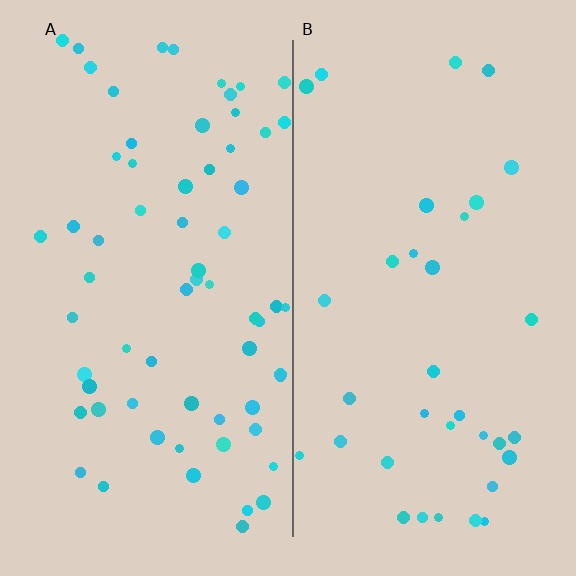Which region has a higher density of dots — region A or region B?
A (the left).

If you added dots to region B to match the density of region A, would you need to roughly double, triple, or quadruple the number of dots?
Approximately double.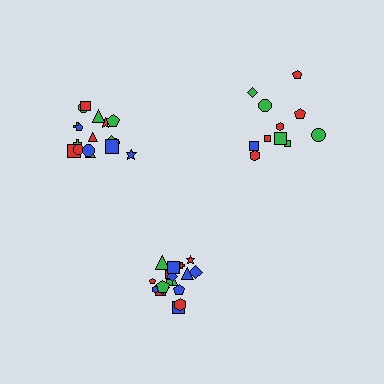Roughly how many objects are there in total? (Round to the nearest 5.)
Roughly 50 objects in total.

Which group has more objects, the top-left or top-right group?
The top-left group.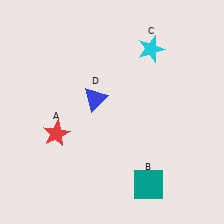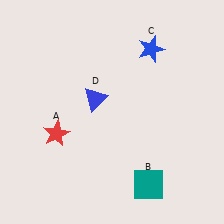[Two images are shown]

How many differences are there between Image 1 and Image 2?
There is 1 difference between the two images.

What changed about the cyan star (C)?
In Image 1, C is cyan. In Image 2, it changed to blue.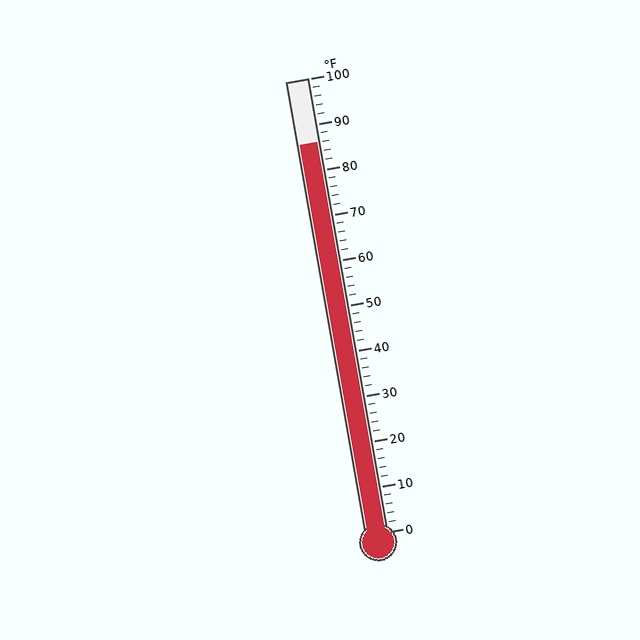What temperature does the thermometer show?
The thermometer shows approximately 86°F.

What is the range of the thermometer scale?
The thermometer scale ranges from 0°F to 100°F.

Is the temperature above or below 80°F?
The temperature is above 80°F.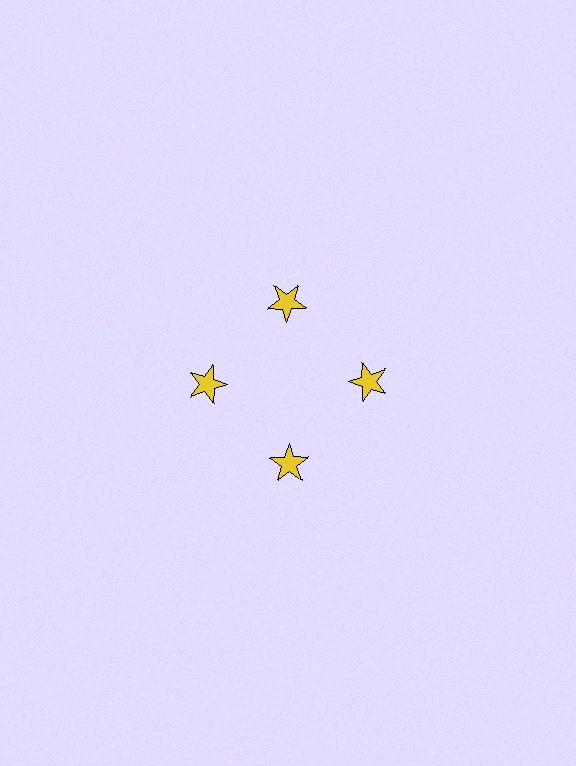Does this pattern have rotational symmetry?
Yes, this pattern has 4-fold rotational symmetry. It looks the same after rotating 90 degrees around the center.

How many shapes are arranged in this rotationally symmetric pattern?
There are 4 shapes, arranged in 4 groups of 1.